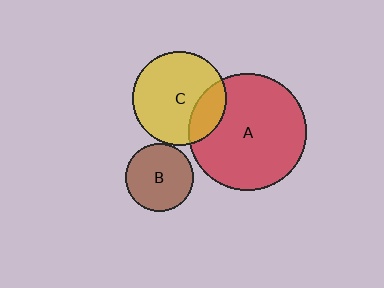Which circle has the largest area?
Circle A (red).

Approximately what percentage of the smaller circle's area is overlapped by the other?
Approximately 20%.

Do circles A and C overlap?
Yes.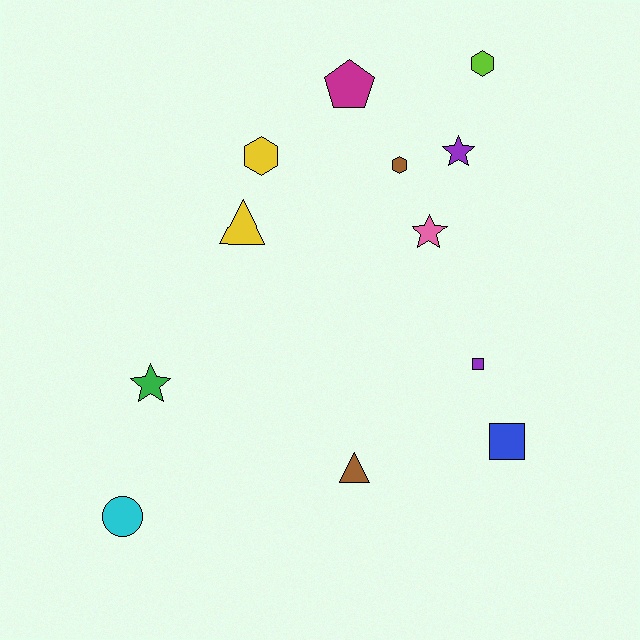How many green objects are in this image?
There is 1 green object.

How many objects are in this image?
There are 12 objects.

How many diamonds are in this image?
There are no diamonds.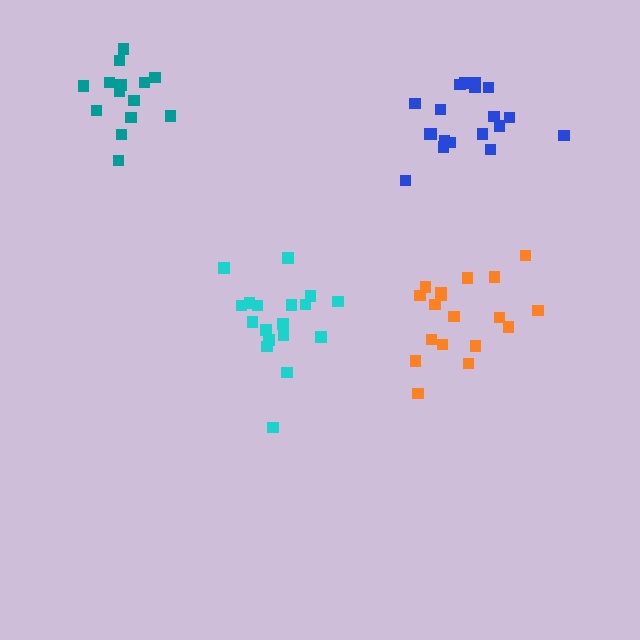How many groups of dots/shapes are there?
There are 4 groups.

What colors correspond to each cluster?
The clusters are colored: blue, cyan, orange, teal.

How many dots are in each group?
Group 1: 19 dots, Group 2: 18 dots, Group 3: 18 dots, Group 4: 14 dots (69 total).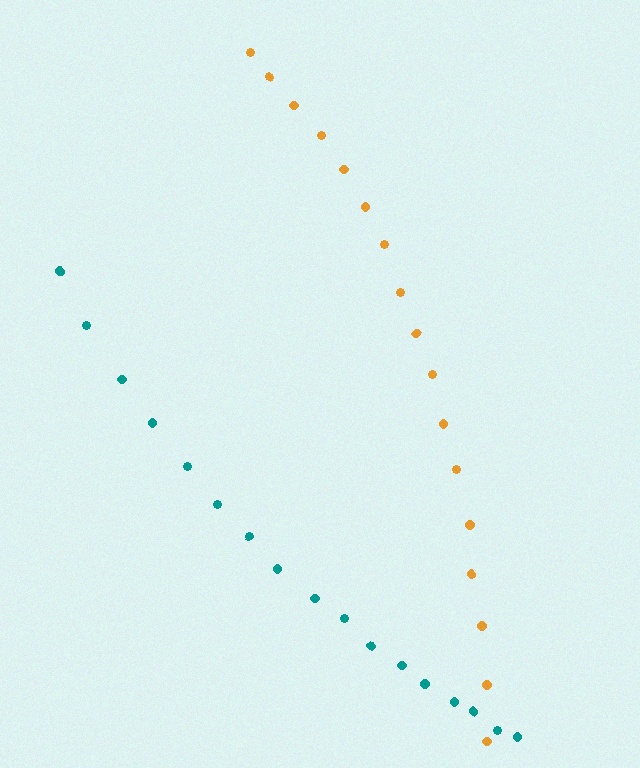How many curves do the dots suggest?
There are 2 distinct paths.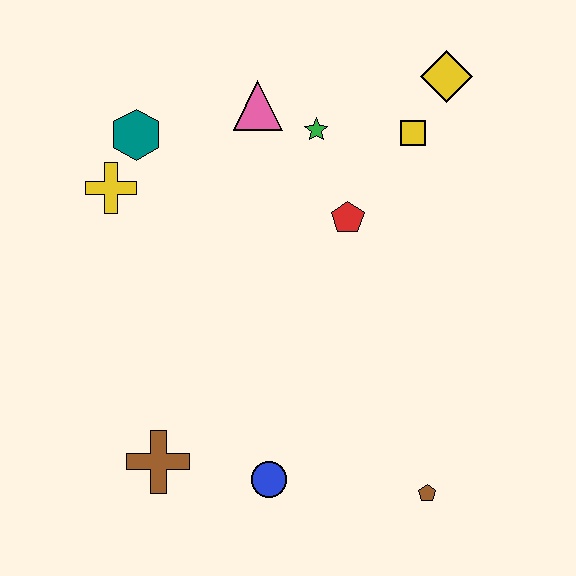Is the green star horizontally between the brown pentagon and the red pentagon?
No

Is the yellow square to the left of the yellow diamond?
Yes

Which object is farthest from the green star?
The brown pentagon is farthest from the green star.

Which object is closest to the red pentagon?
The green star is closest to the red pentagon.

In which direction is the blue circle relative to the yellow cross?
The blue circle is below the yellow cross.